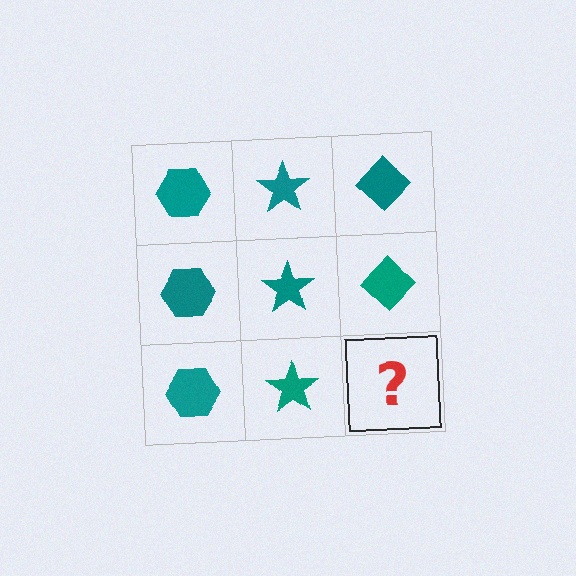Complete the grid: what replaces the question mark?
The question mark should be replaced with a teal diamond.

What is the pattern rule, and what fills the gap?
The rule is that each column has a consistent shape. The gap should be filled with a teal diamond.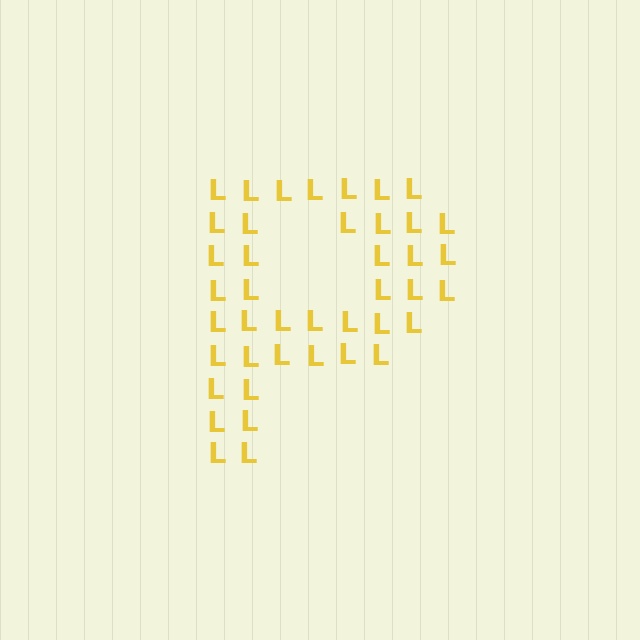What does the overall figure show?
The overall figure shows the letter P.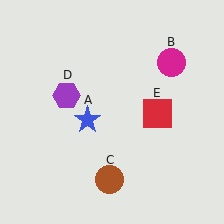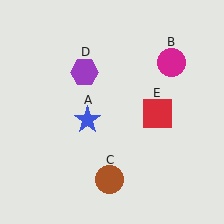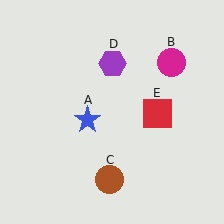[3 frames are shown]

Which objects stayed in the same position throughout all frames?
Blue star (object A) and magenta circle (object B) and brown circle (object C) and red square (object E) remained stationary.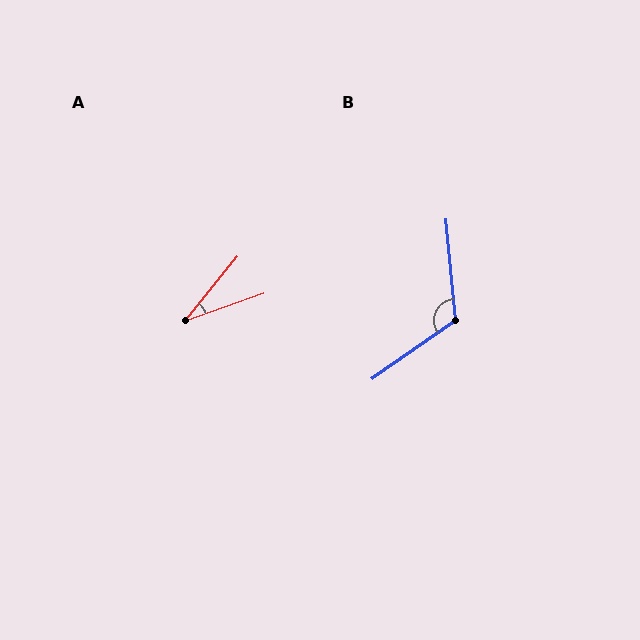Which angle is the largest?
B, at approximately 120 degrees.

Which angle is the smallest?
A, at approximately 32 degrees.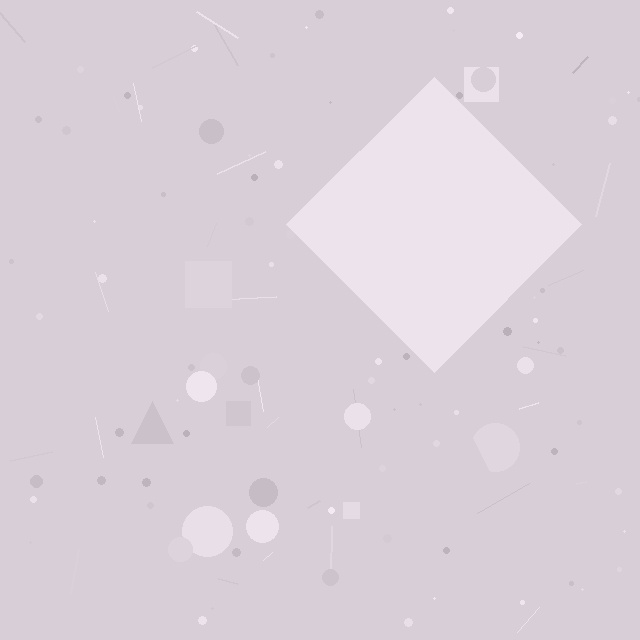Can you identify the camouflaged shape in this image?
The camouflaged shape is a diamond.